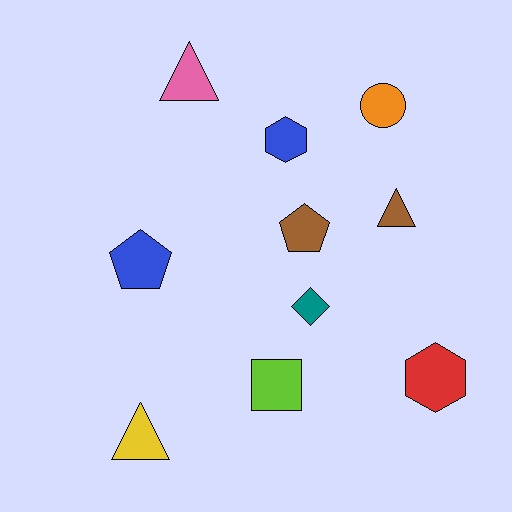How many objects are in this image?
There are 10 objects.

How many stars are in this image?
There are no stars.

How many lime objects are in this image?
There is 1 lime object.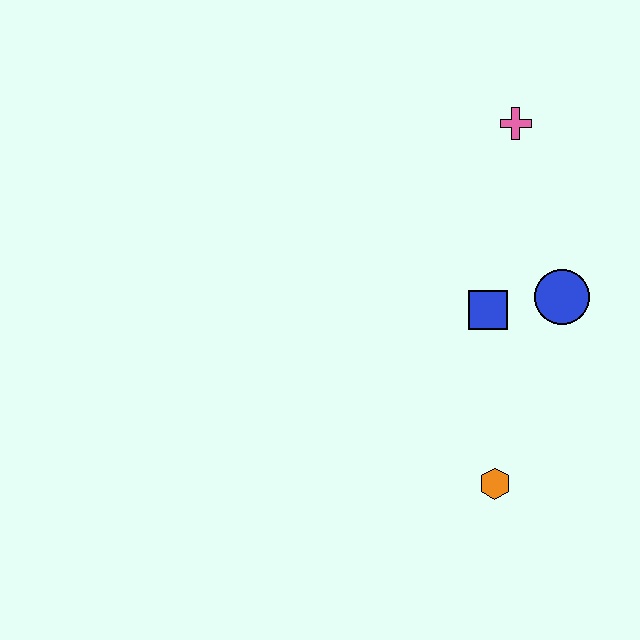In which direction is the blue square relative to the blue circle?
The blue square is to the left of the blue circle.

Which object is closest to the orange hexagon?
The blue square is closest to the orange hexagon.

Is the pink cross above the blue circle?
Yes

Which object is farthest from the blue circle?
The orange hexagon is farthest from the blue circle.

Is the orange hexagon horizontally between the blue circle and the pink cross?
No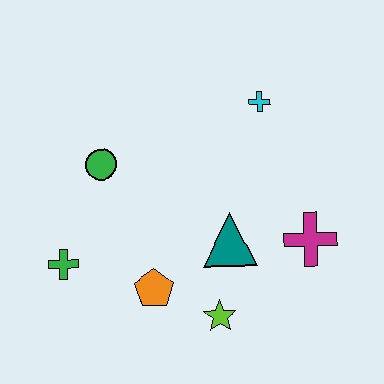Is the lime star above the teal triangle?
No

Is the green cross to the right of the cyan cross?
No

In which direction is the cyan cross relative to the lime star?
The cyan cross is above the lime star.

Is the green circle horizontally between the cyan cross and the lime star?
No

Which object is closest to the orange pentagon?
The lime star is closest to the orange pentagon.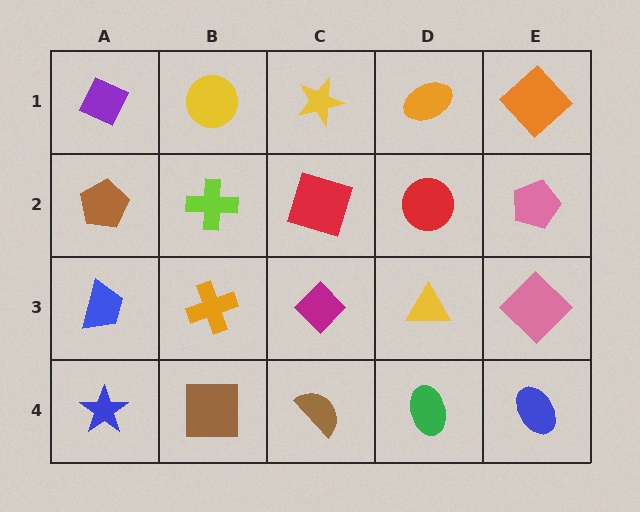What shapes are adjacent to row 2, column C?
A yellow star (row 1, column C), a magenta diamond (row 3, column C), a lime cross (row 2, column B), a red circle (row 2, column D).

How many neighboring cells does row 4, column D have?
3.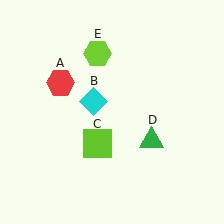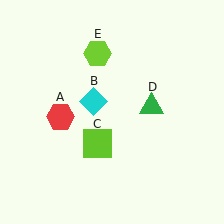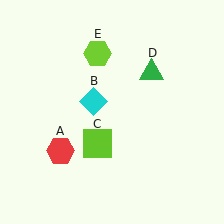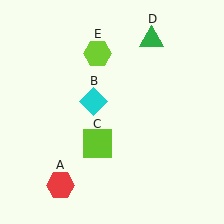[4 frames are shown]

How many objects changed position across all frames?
2 objects changed position: red hexagon (object A), green triangle (object D).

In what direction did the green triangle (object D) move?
The green triangle (object D) moved up.